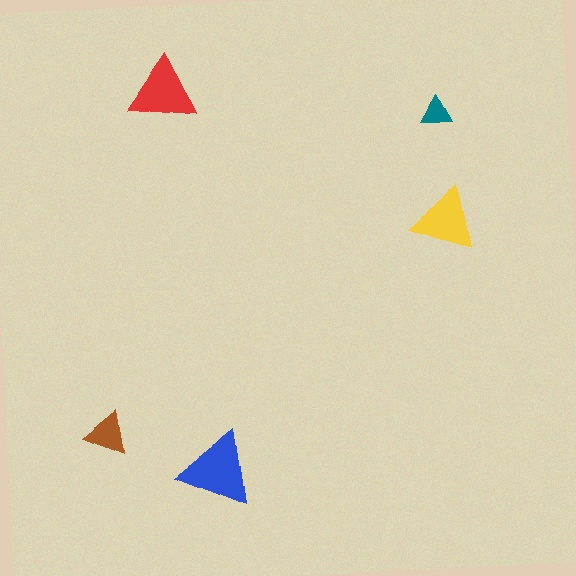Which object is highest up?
The red triangle is topmost.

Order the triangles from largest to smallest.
the blue one, the red one, the yellow one, the brown one, the teal one.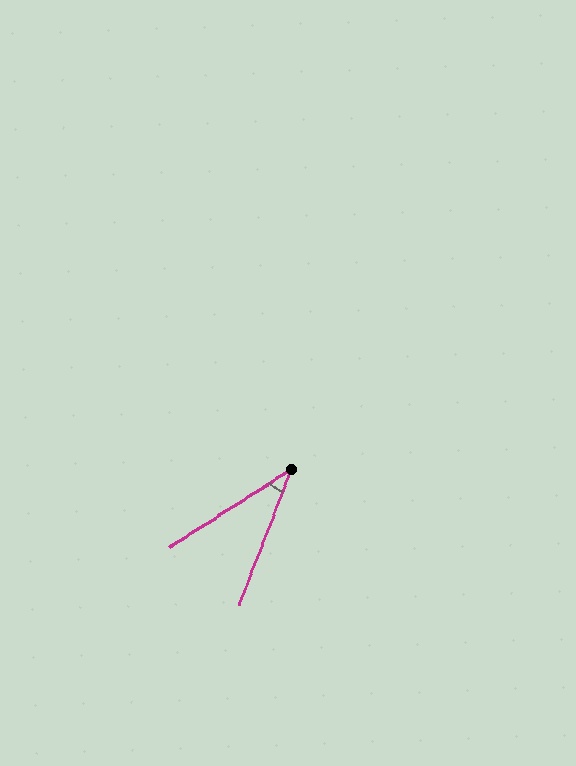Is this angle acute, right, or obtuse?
It is acute.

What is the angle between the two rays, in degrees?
Approximately 36 degrees.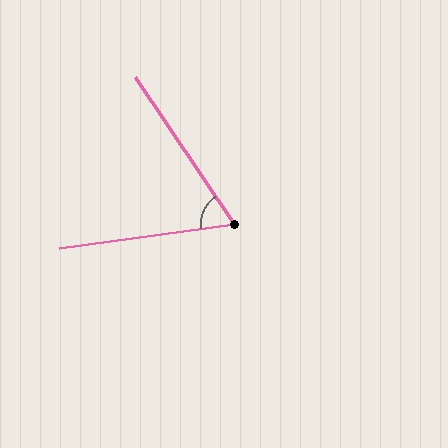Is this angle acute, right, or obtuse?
It is acute.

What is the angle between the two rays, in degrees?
Approximately 64 degrees.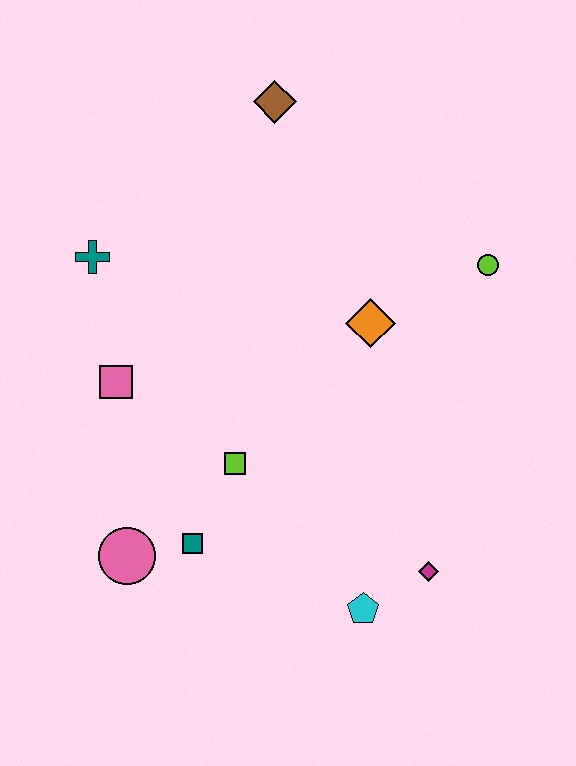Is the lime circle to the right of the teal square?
Yes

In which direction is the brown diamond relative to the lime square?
The brown diamond is above the lime square.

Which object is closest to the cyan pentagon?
The magenta diamond is closest to the cyan pentagon.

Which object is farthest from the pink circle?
The brown diamond is farthest from the pink circle.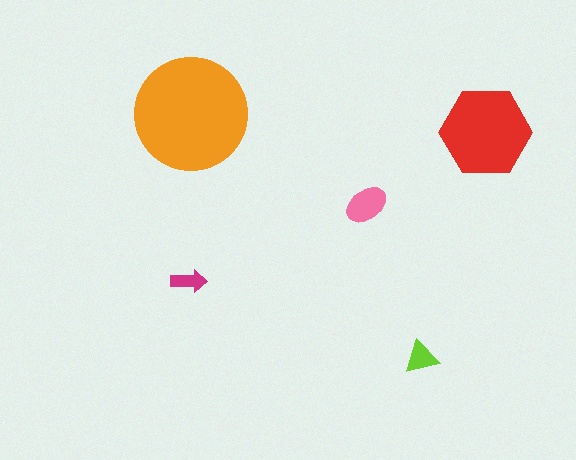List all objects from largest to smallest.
The orange circle, the red hexagon, the pink ellipse, the lime triangle, the magenta arrow.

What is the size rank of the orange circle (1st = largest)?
1st.